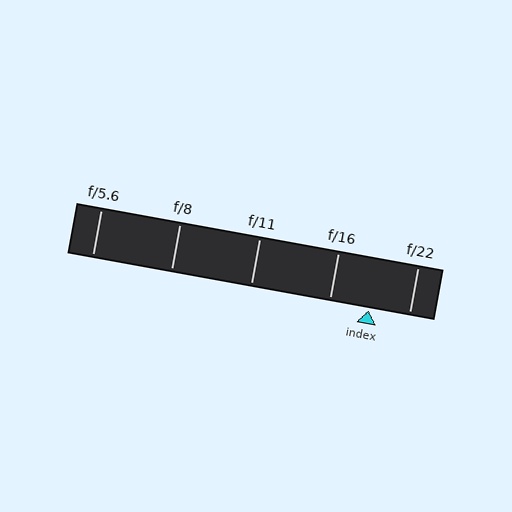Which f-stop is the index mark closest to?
The index mark is closest to f/16.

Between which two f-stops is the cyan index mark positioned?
The index mark is between f/16 and f/22.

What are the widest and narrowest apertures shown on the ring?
The widest aperture shown is f/5.6 and the narrowest is f/22.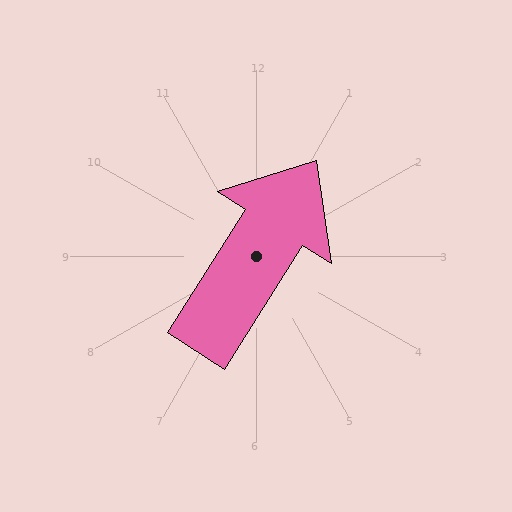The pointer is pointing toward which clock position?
Roughly 1 o'clock.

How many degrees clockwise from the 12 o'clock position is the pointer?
Approximately 32 degrees.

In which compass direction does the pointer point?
Northeast.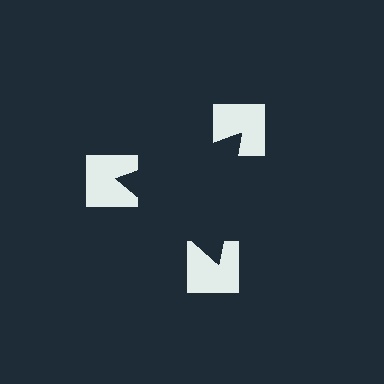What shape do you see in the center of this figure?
An illusory triangle — its edges are inferred from the aligned wedge cuts in the notched squares, not physically drawn.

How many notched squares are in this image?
There are 3 — one at each vertex of the illusory triangle.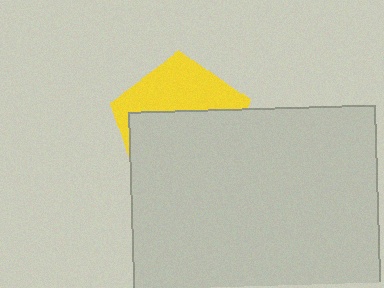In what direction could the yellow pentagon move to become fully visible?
The yellow pentagon could move up. That would shift it out from behind the light gray rectangle entirely.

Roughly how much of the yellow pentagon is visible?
A small part of it is visible (roughly 39%).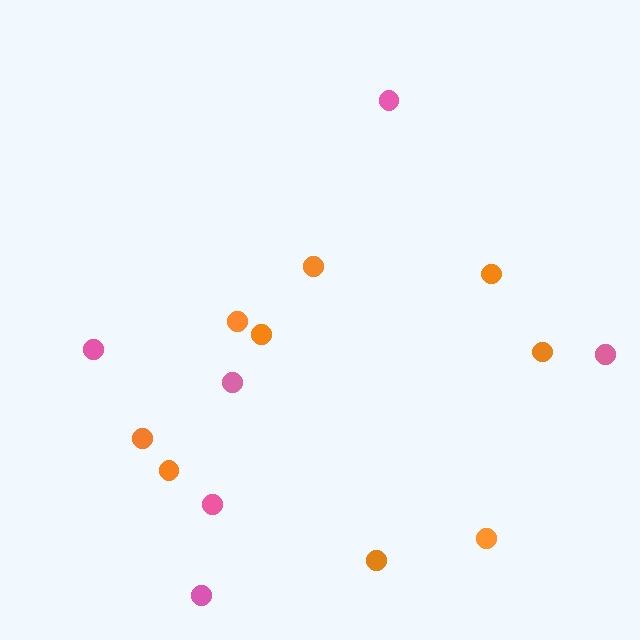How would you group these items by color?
There are 2 groups: one group of orange circles (9) and one group of pink circles (6).